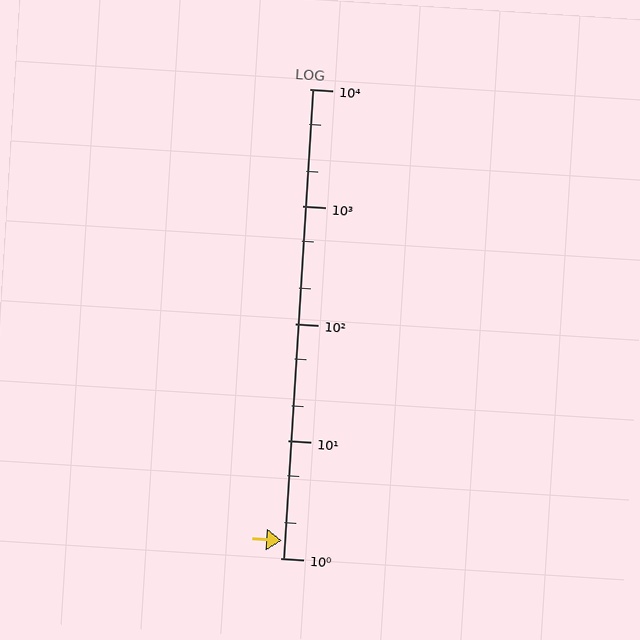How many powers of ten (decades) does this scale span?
The scale spans 4 decades, from 1 to 10000.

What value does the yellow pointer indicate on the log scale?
The pointer indicates approximately 1.4.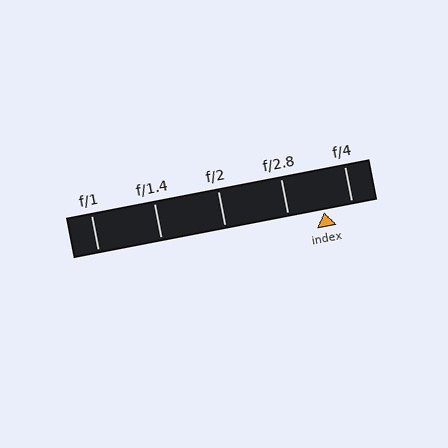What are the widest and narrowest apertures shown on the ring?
The widest aperture shown is f/1 and the narrowest is f/4.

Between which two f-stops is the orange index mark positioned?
The index mark is between f/2.8 and f/4.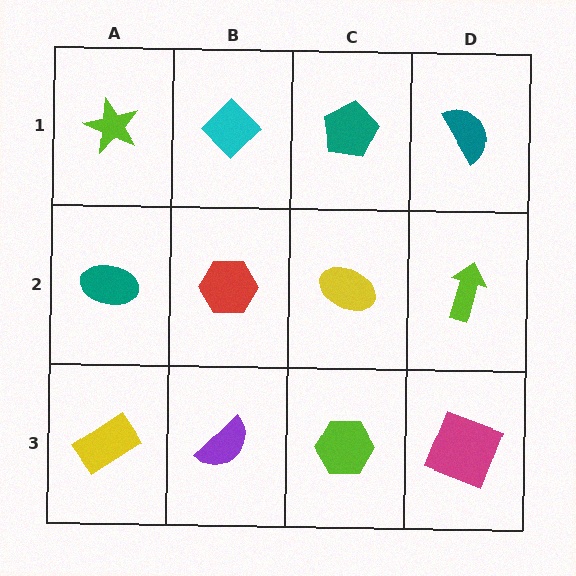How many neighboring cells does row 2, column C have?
4.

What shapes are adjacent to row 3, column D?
A lime arrow (row 2, column D), a lime hexagon (row 3, column C).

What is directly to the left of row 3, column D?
A lime hexagon.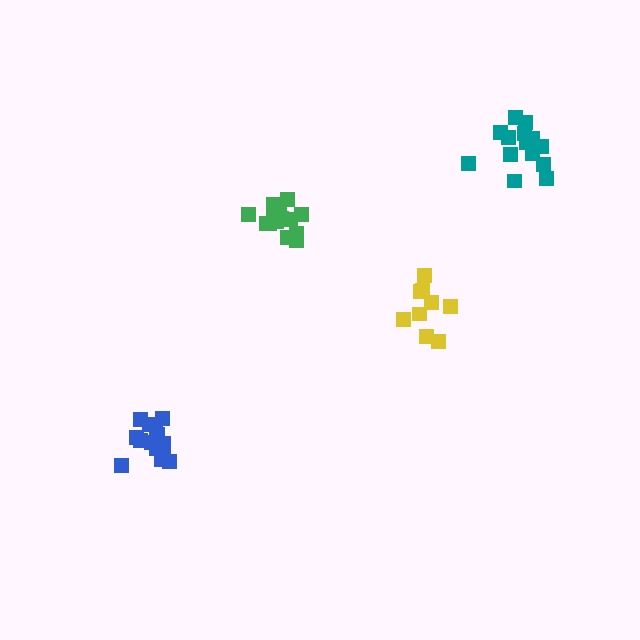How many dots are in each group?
Group 1: 14 dots, Group 2: 9 dots, Group 3: 15 dots, Group 4: 15 dots (53 total).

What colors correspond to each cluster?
The clusters are colored: green, yellow, teal, blue.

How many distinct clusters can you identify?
There are 4 distinct clusters.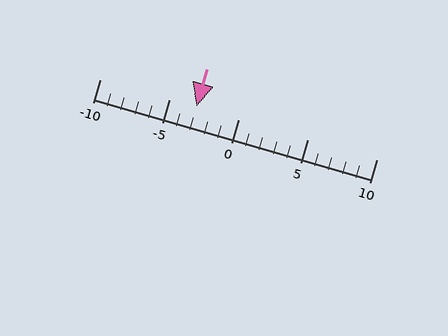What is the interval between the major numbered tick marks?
The major tick marks are spaced 5 units apart.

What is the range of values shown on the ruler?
The ruler shows values from -10 to 10.